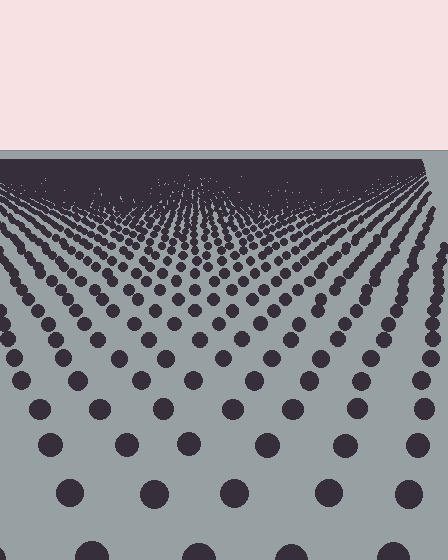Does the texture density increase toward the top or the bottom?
Density increases toward the top.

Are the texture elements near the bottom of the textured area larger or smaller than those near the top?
Larger. Near the bottom, elements are closer to the viewer and appear at a bigger on-screen size.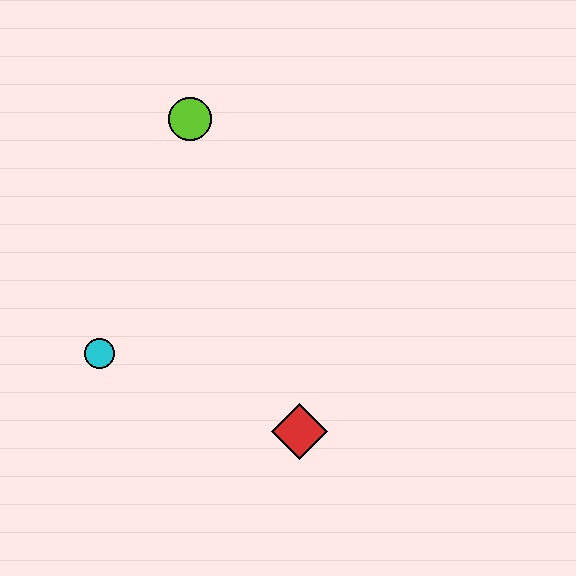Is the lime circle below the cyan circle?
No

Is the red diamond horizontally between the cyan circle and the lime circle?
No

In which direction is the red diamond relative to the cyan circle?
The red diamond is to the right of the cyan circle.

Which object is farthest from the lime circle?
The red diamond is farthest from the lime circle.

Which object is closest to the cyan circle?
The red diamond is closest to the cyan circle.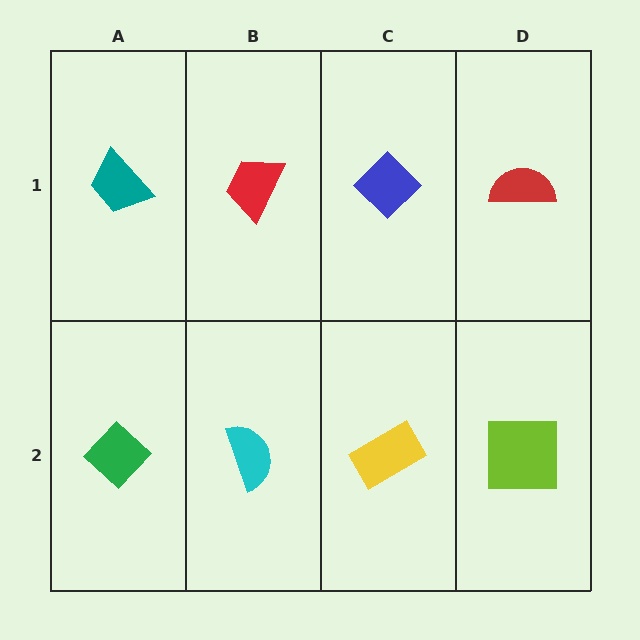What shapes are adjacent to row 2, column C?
A blue diamond (row 1, column C), a cyan semicircle (row 2, column B), a lime square (row 2, column D).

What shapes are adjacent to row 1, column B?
A cyan semicircle (row 2, column B), a teal trapezoid (row 1, column A), a blue diamond (row 1, column C).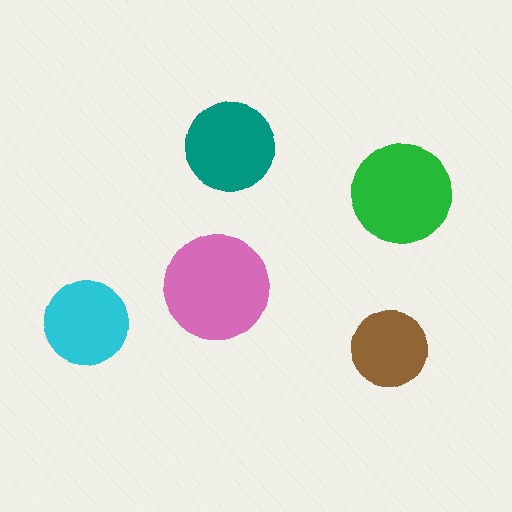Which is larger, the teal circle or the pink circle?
The pink one.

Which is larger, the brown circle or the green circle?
The green one.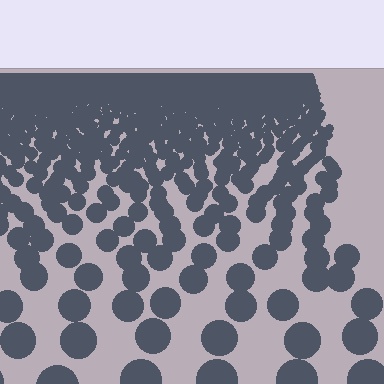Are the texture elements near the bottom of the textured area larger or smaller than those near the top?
Larger. Near the bottom, elements are closer to the viewer and appear at a bigger on-screen size.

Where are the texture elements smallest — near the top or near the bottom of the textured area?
Near the top.